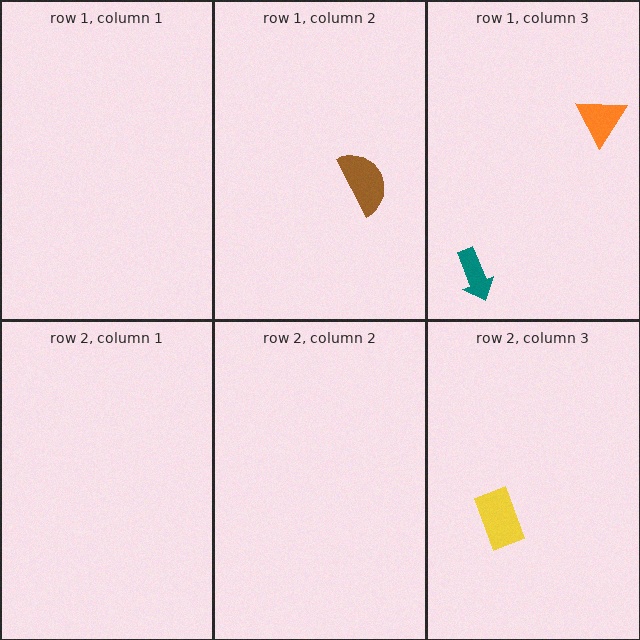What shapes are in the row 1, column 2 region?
The brown semicircle.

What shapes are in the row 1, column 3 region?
The orange triangle, the teal arrow.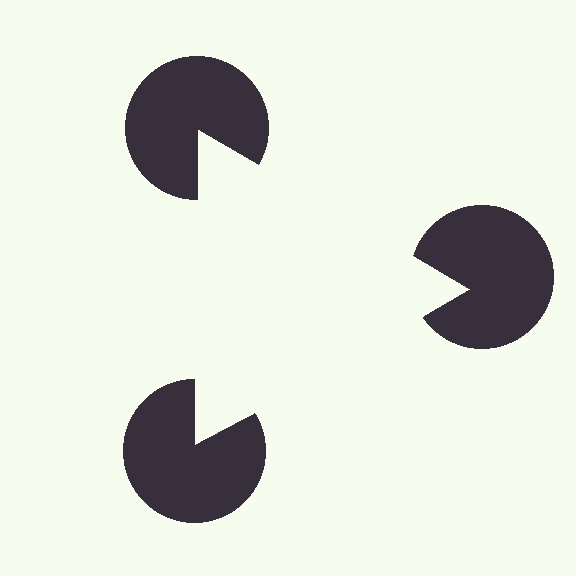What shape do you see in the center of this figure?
An illusory triangle — its edges are inferred from the aligned wedge cuts in the pac-man discs, not physically drawn.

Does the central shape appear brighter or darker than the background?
It typically appears slightly brighter than the background, even though no actual brightness change is drawn.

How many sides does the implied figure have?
3 sides.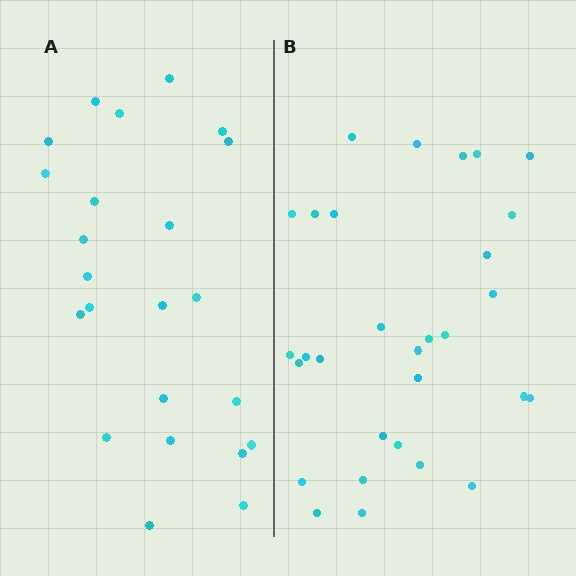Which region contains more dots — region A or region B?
Region B (the right region) has more dots.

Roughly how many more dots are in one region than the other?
Region B has roughly 8 or so more dots than region A.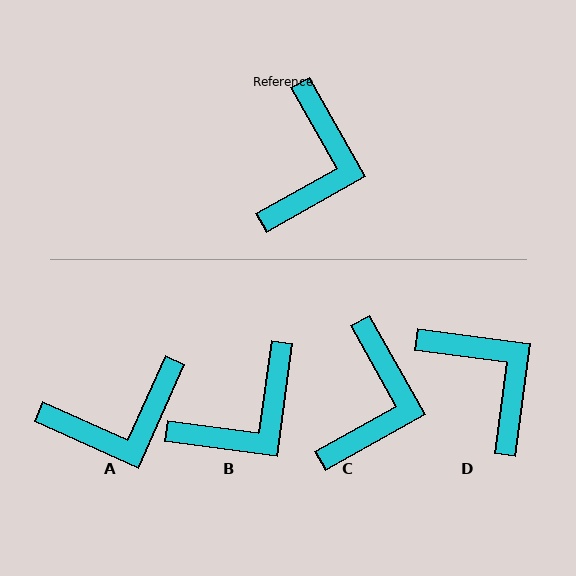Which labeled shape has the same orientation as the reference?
C.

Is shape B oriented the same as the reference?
No, it is off by about 37 degrees.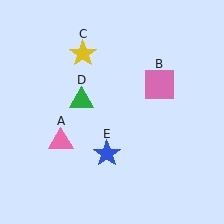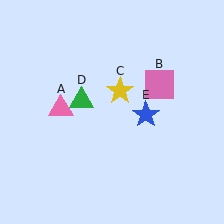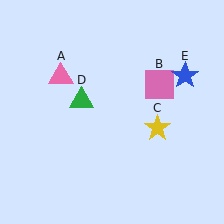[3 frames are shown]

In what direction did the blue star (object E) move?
The blue star (object E) moved up and to the right.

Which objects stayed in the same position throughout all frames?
Pink square (object B) and green triangle (object D) remained stationary.